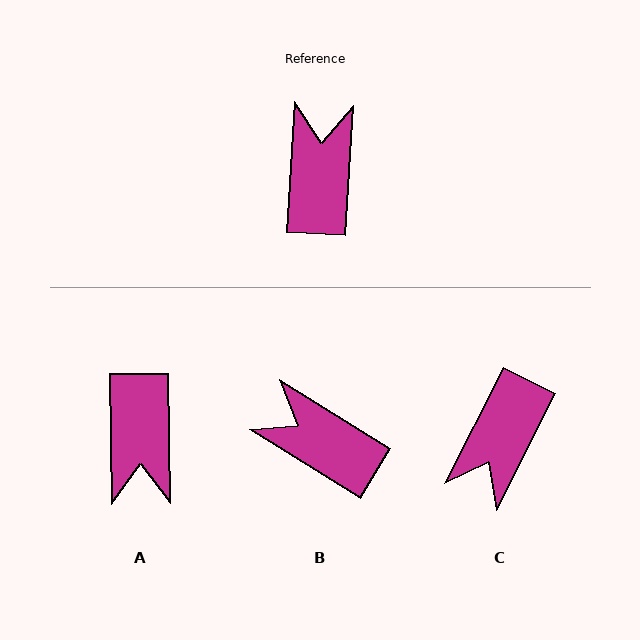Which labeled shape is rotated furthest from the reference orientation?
A, about 176 degrees away.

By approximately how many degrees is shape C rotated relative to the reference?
Approximately 157 degrees counter-clockwise.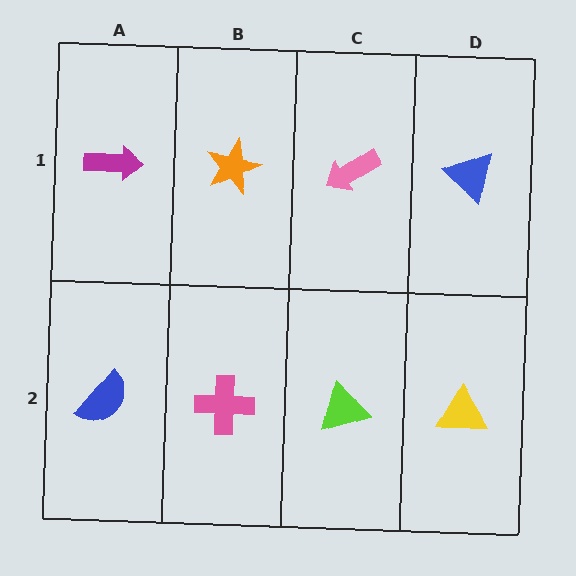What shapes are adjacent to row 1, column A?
A blue semicircle (row 2, column A), an orange star (row 1, column B).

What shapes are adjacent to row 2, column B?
An orange star (row 1, column B), a blue semicircle (row 2, column A), a lime triangle (row 2, column C).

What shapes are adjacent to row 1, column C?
A lime triangle (row 2, column C), an orange star (row 1, column B), a blue triangle (row 1, column D).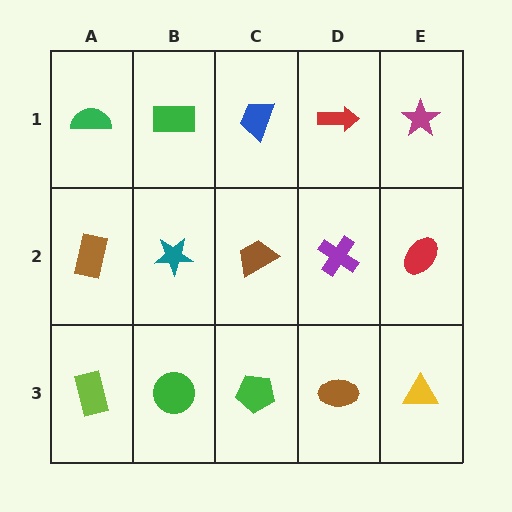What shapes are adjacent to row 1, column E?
A red ellipse (row 2, column E), a red arrow (row 1, column D).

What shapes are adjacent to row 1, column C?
A brown trapezoid (row 2, column C), a green rectangle (row 1, column B), a red arrow (row 1, column D).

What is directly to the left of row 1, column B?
A green semicircle.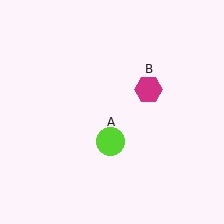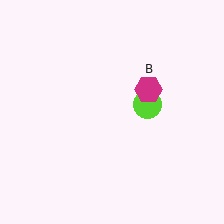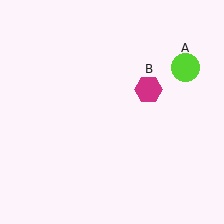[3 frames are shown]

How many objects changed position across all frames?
1 object changed position: lime circle (object A).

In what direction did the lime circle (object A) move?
The lime circle (object A) moved up and to the right.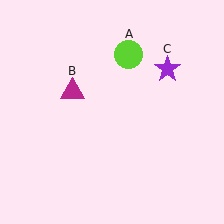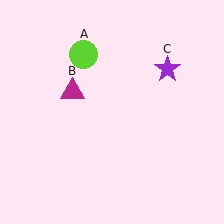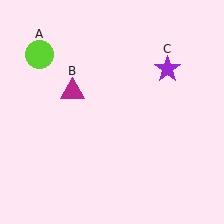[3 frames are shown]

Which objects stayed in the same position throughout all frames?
Magenta triangle (object B) and purple star (object C) remained stationary.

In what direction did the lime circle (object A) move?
The lime circle (object A) moved left.